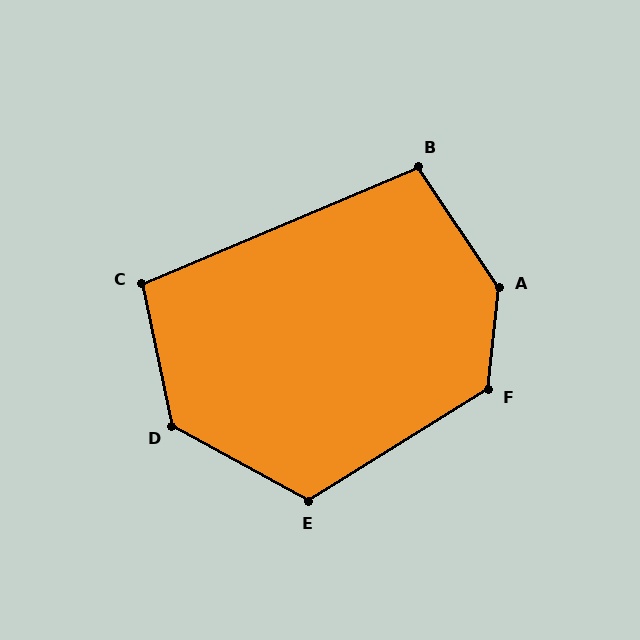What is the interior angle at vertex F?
Approximately 128 degrees (obtuse).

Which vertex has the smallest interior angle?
B, at approximately 101 degrees.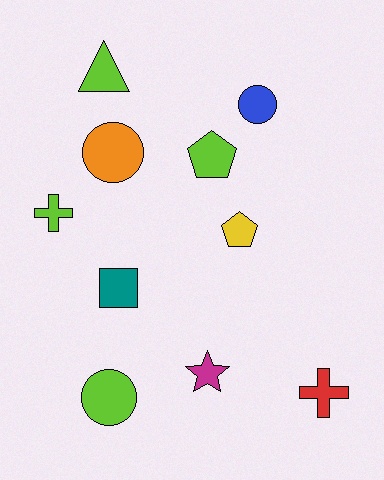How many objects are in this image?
There are 10 objects.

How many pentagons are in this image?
There are 2 pentagons.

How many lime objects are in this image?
There are 4 lime objects.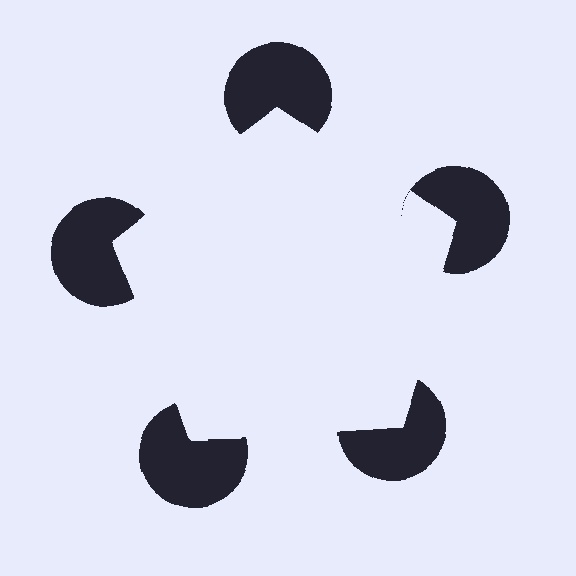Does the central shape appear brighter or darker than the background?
It typically appears slightly brighter than the background, even though no actual brightness change is drawn.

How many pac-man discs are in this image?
There are 5 — one at each vertex of the illusory pentagon.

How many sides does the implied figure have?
5 sides.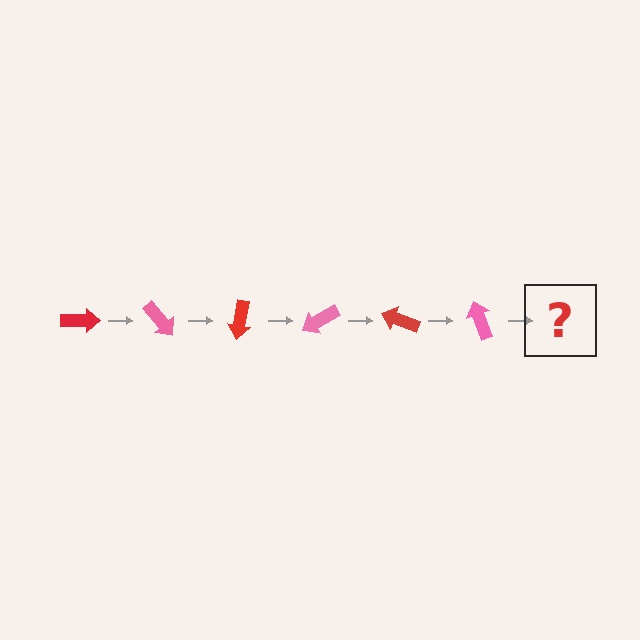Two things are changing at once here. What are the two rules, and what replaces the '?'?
The two rules are that it rotates 50 degrees each step and the color cycles through red and pink. The '?' should be a red arrow, rotated 300 degrees from the start.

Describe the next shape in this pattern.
It should be a red arrow, rotated 300 degrees from the start.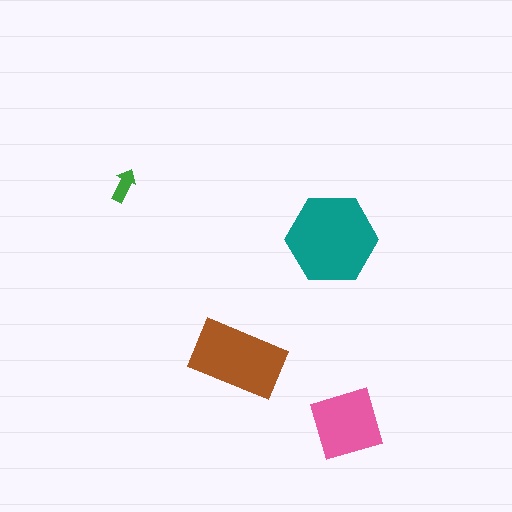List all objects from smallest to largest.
The green arrow, the pink square, the brown rectangle, the teal hexagon.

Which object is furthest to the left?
The green arrow is leftmost.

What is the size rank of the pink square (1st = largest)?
3rd.